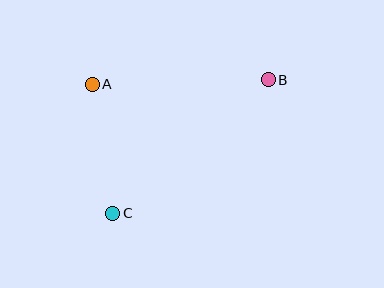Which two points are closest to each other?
Points A and C are closest to each other.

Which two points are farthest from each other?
Points B and C are farthest from each other.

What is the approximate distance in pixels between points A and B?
The distance between A and B is approximately 176 pixels.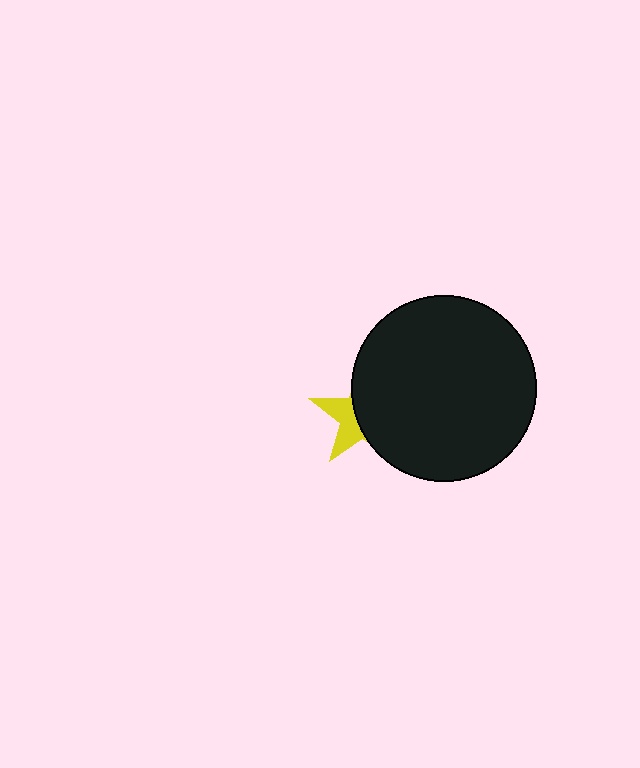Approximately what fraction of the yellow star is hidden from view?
Roughly 62% of the yellow star is hidden behind the black circle.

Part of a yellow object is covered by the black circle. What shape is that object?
It is a star.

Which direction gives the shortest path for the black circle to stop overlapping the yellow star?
Moving right gives the shortest separation.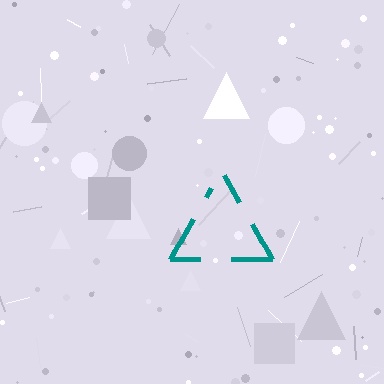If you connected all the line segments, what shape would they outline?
They would outline a triangle.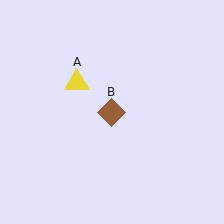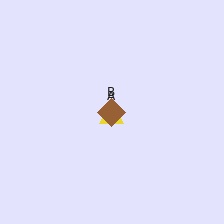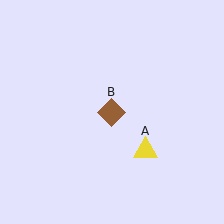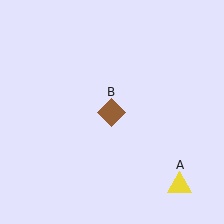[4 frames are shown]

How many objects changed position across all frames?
1 object changed position: yellow triangle (object A).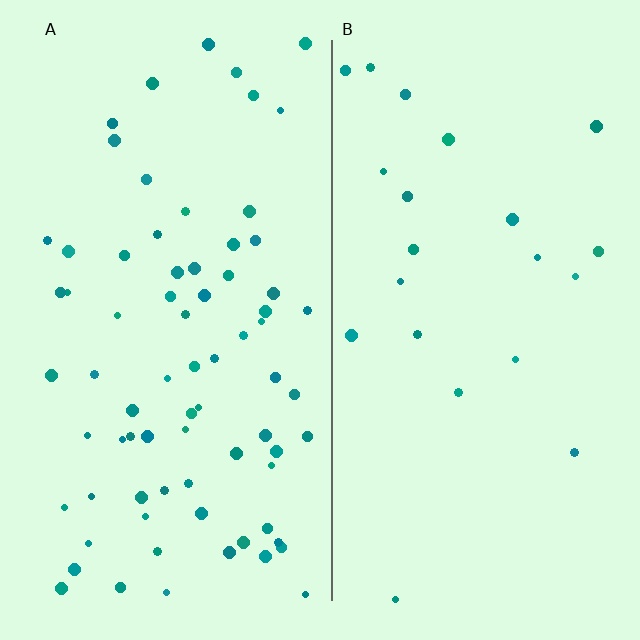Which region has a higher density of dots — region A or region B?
A (the left).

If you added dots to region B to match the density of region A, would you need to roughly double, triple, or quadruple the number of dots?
Approximately triple.